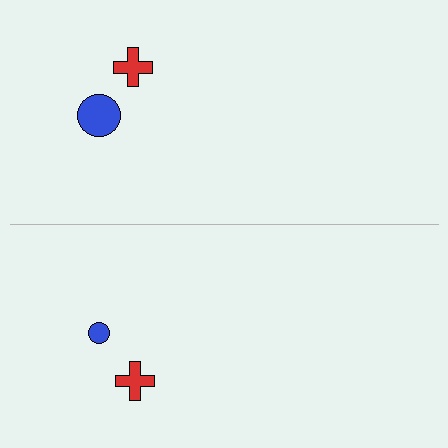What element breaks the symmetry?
The blue circle on the bottom side has a different size than its mirror counterpart.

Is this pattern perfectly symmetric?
No, the pattern is not perfectly symmetric. The blue circle on the bottom side has a different size than its mirror counterpart.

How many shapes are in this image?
There are 4 shapes in this image.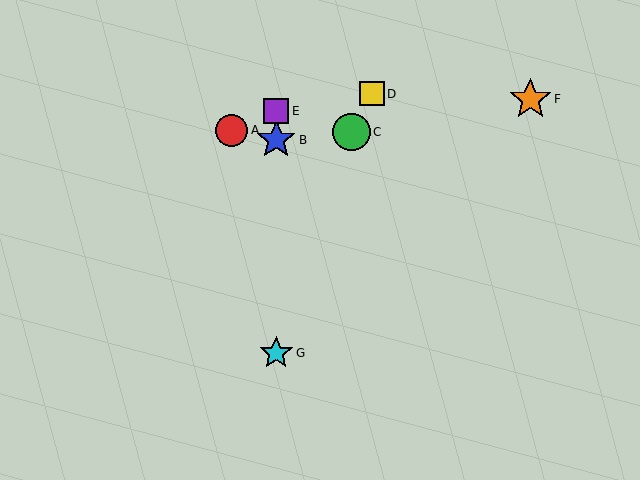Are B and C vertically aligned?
No, B is at x≈276 and C is at x≈352.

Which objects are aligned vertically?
Objects B, E, G are aligned vertically.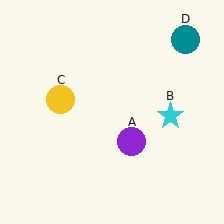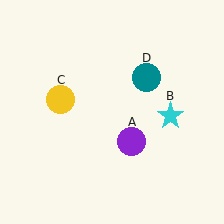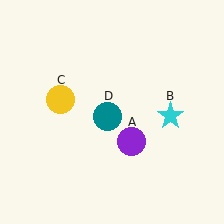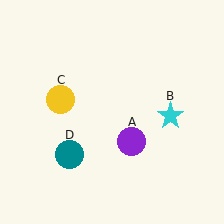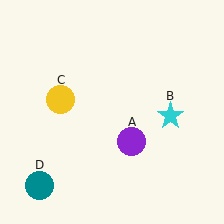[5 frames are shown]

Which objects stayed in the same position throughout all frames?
Purple circle (object A) and cyan star (object B) and yellow circle (object C) remained stationary.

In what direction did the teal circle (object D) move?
The teal circle (object D) moved down and to the left.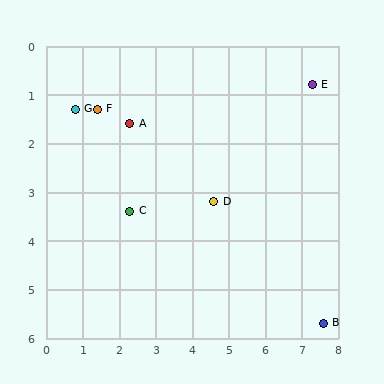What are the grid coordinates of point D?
Point D is at approximately (4.6, 3.2).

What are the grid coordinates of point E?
Point E is at approximately (7.3, 0.8).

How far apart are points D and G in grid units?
Points D and G are about 4.2 grid units apart.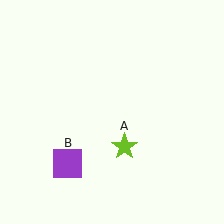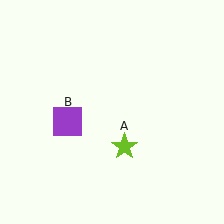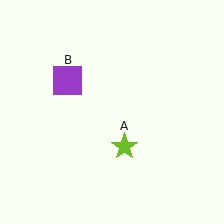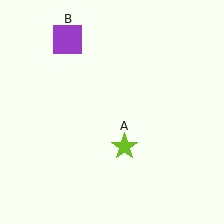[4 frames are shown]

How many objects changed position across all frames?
1 object changed position: purple square (object B).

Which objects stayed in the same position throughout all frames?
Lime star (object A) remained stationary.